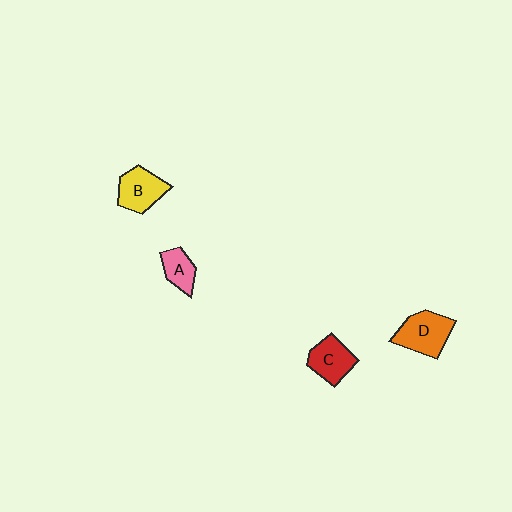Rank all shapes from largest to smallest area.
From largest to smallest: D (orange), B (yellow), C (red), A (pink).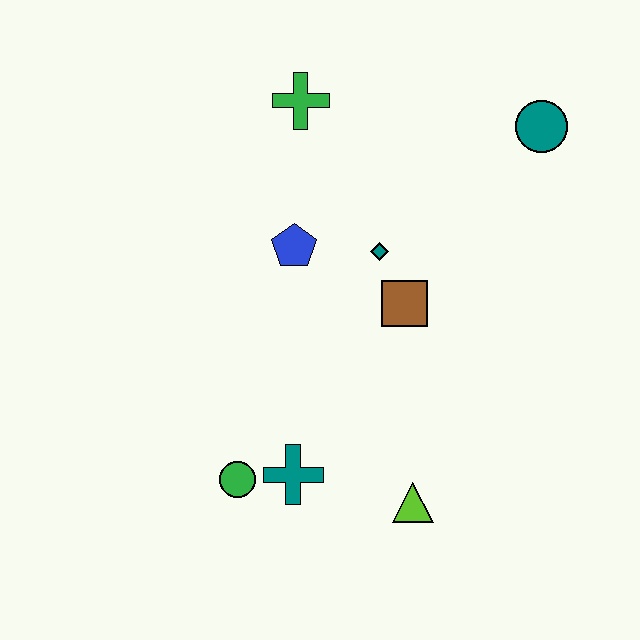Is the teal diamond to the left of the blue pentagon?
No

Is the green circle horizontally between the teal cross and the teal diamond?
No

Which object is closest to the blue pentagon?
The teal diamond is closest to the blue pentagon.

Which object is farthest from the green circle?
The teal circle is farthest from the green circle.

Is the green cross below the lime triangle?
No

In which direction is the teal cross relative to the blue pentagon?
The teal cross is below the blue pentagon.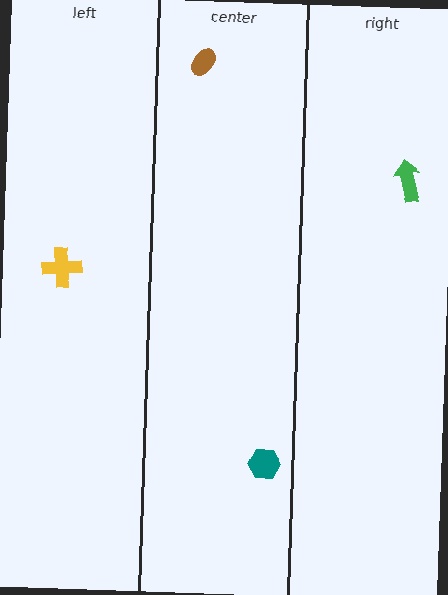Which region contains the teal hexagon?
The center region.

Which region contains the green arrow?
The right region.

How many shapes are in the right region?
1.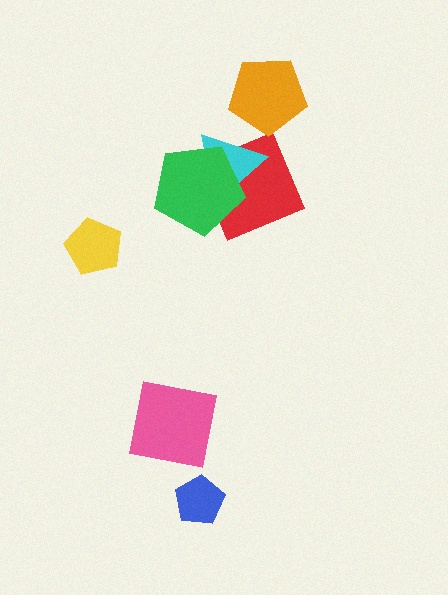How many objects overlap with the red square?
2 objects overlap with the red square.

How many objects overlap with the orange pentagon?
0 objects overlap with the orange pentagon.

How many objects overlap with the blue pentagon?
0 objects overlap with the blue pentagon.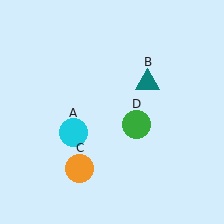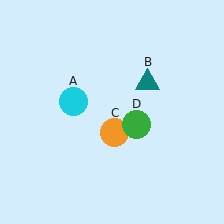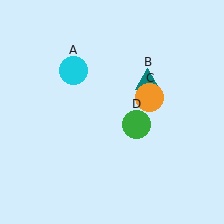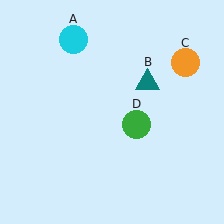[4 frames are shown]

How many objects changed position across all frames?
2 objects changed position: cyan circle (object A), orange circle (object C).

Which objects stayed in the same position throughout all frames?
Teal triangle (object B) and green circle (object D) remained stationary.